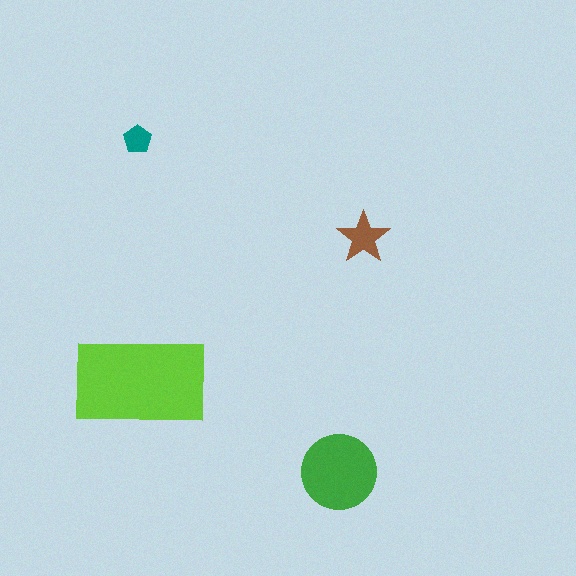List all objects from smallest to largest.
The teal pentagon, the brown star, the green circle, the lime rectangle.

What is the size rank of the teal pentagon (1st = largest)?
4th.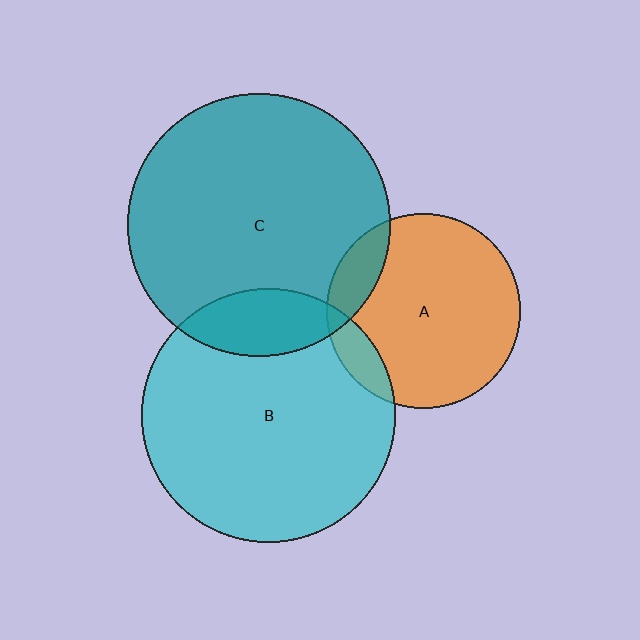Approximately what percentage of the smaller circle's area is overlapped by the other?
Approximately 10%.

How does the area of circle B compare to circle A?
Approximately 1.7 times.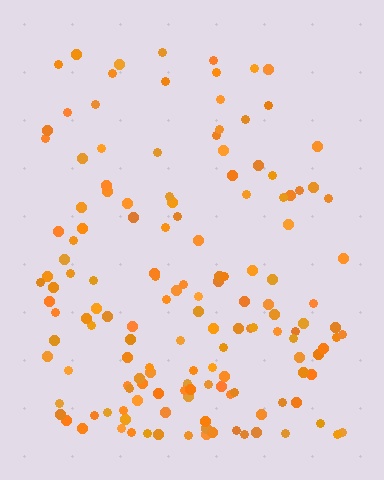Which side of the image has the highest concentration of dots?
The bottom.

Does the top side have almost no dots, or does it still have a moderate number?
Still a moderate number, just noticeably fewer than the bottom.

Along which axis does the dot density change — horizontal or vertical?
Vertical.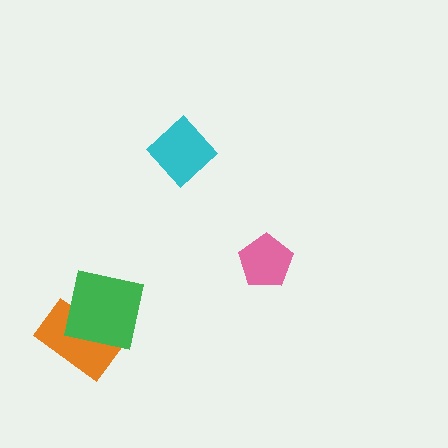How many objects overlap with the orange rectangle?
1 object overlaps with the orange rectangle.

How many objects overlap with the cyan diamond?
0 objects overlap with the cyan diamond.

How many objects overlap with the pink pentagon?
0 objects overlap with the pink pentagon.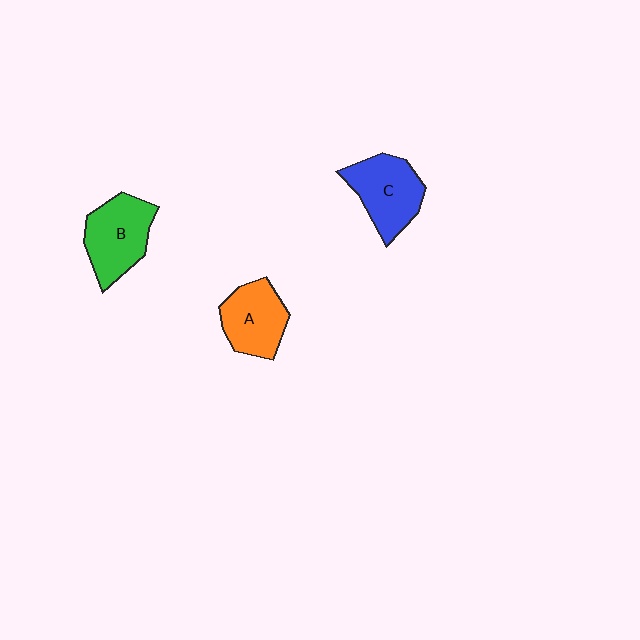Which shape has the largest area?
Shape B (green).